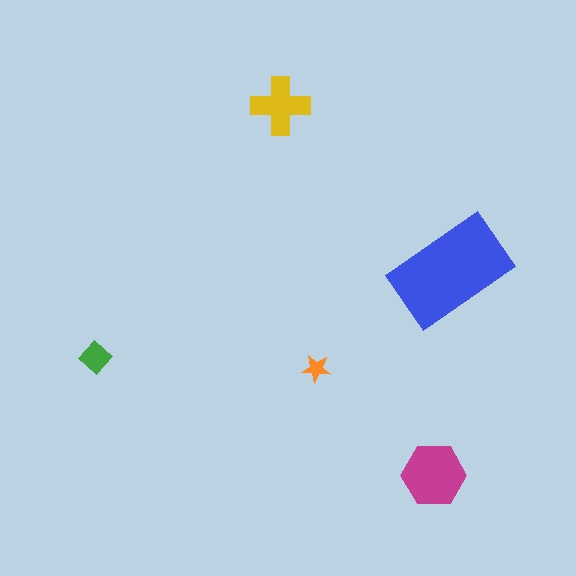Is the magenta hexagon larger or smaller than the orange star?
Larger.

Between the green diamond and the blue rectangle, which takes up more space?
The blue rectangle.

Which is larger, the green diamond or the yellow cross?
The yellow cross.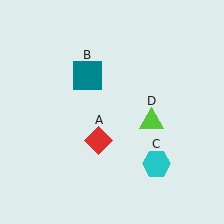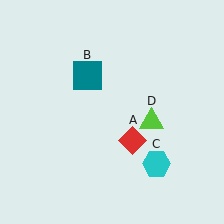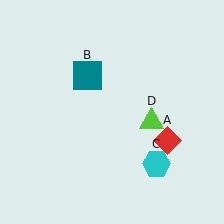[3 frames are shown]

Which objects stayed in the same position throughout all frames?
Teal square (object B) and cyan hexagon (object C) and lime triangle (object D) remained stationary.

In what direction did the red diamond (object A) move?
The red diamond (object A) moved right.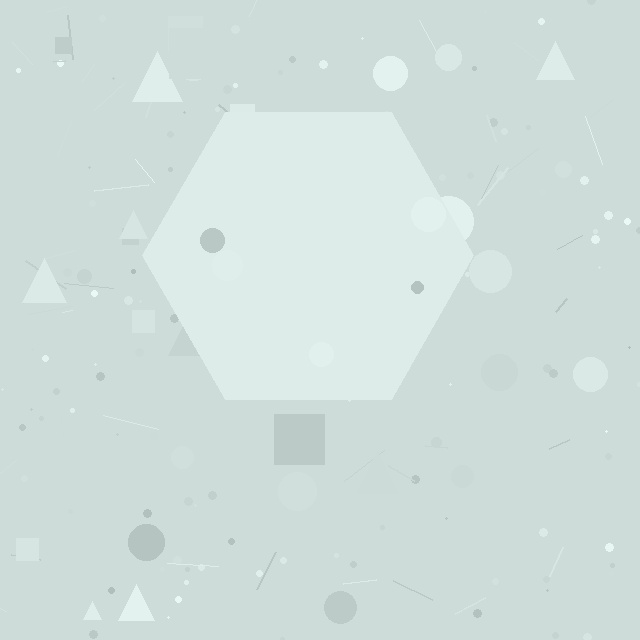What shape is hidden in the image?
A hexagon is hidden in the image.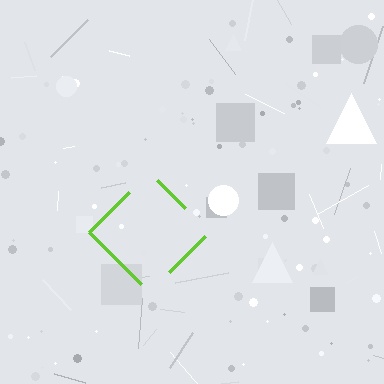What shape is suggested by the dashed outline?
The dashed outline suggests a diamond.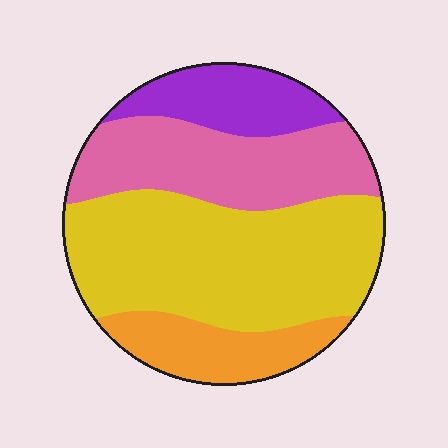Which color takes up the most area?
Yellow, at roughly 45%.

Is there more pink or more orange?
Pink.